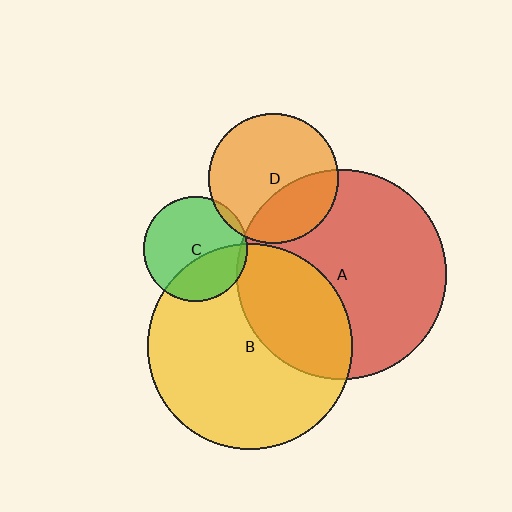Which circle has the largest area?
Circle A (red).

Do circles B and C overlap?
Yes.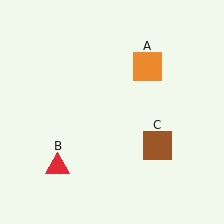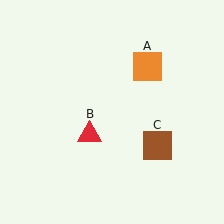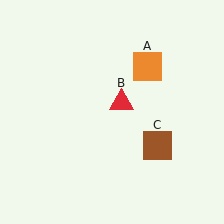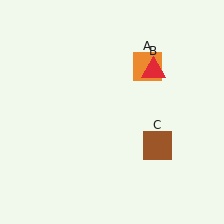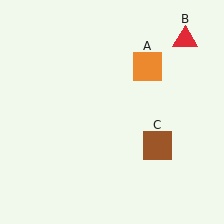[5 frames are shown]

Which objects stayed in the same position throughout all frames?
Orange square (object A) and brown square (object C) remained stationary.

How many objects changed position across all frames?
1 object changed position: red triangle (object B).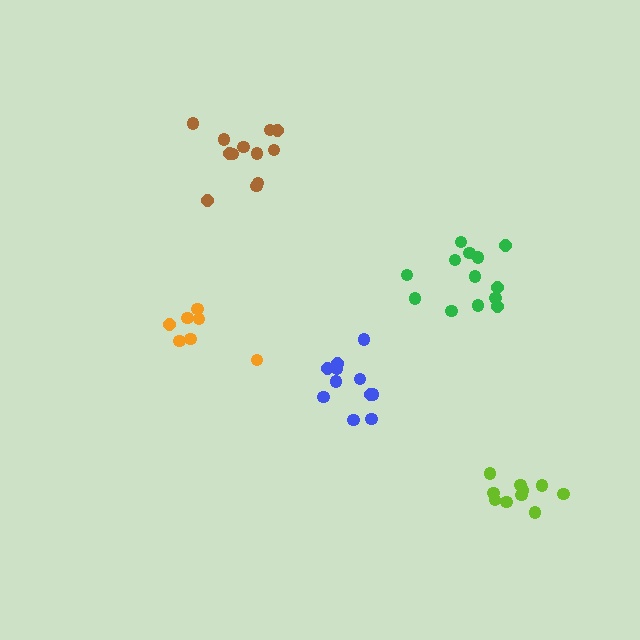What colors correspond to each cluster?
The clusters are colored: green, brown, lime, orange, blue.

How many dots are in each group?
Group 1: 13 dots, Group 2: 12 dots, Group 3: 10 dots, Group 4: 7 dots, Group 5: 11 dots (53 total).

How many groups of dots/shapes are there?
There are 5 groups.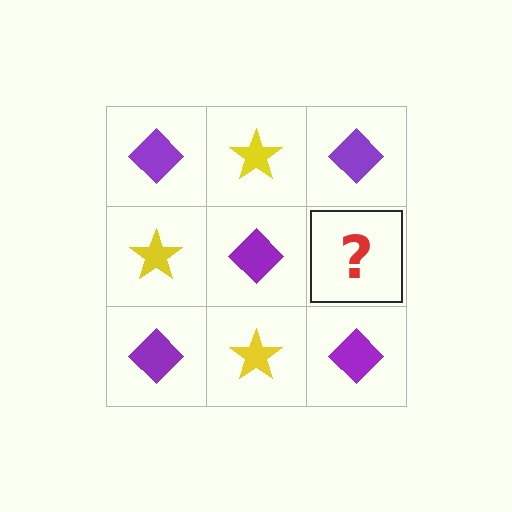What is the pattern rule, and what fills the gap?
The rule is that it alternates purple diamond and yellow star in a checkerboard pattern. The gap should be filled with a yellow star.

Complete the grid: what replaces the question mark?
The question mark should be replaced with a yellow star.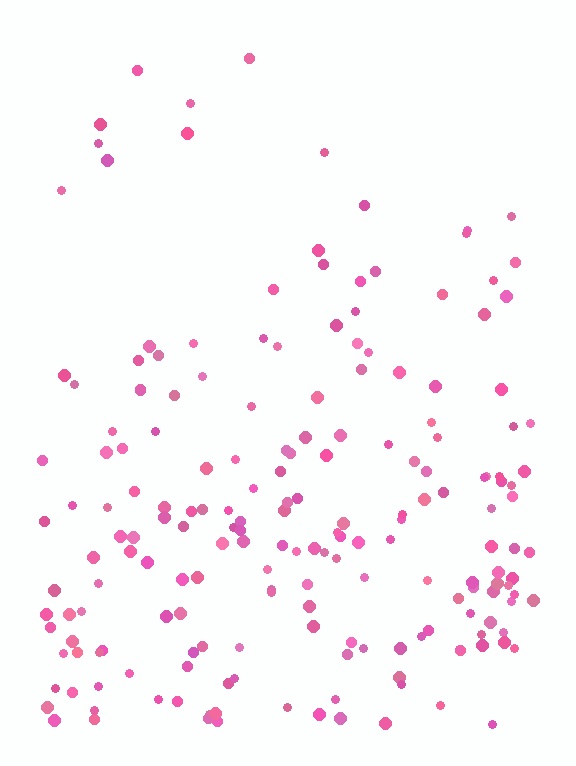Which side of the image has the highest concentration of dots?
The bottom.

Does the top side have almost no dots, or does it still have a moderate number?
Still a moderate number, just noticeably fewer than the bottom.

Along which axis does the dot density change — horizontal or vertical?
Vertical.